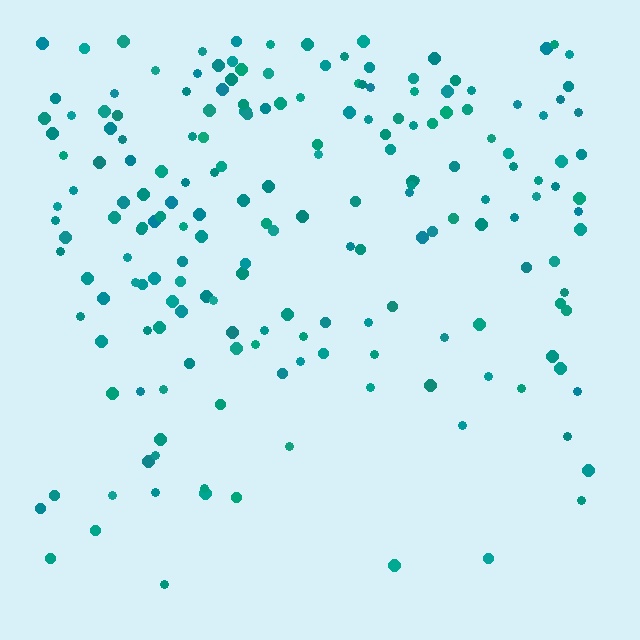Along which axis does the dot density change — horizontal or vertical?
Vertical.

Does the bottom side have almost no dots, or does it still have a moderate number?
Still a moderate number, just noticeably fewer than the top.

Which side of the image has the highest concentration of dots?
The top.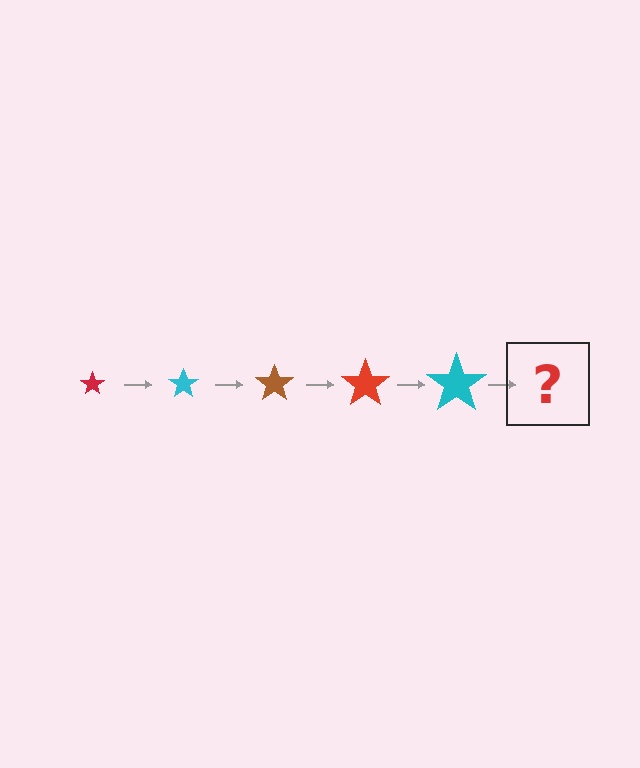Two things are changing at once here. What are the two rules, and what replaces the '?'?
The two rules are that the star grows larger each step and the color cycles through red, cyan, and brown. The '?' should be a brown star, larger than the previous one.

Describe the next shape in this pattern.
It should be a brown star, larger than the previous one.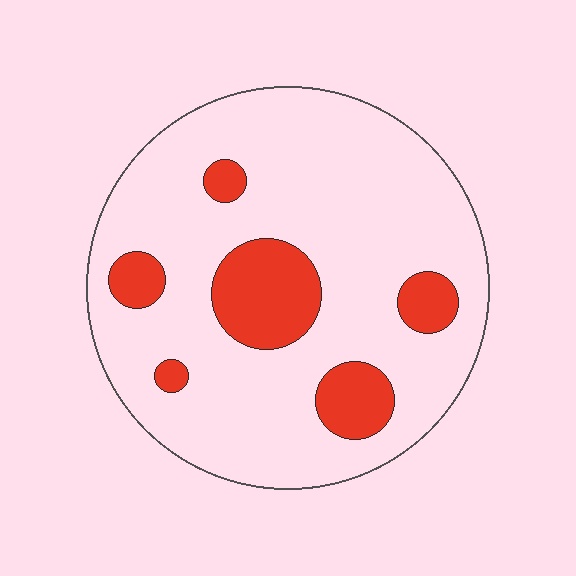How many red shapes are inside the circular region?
6.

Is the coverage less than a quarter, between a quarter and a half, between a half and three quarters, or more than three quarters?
Less than a quarter.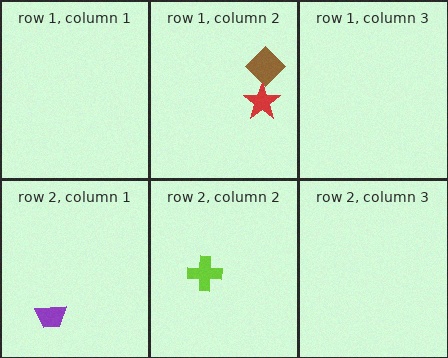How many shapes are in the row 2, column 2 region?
1.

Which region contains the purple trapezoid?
The row 2, column 1 region.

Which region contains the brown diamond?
The row 1, column 2 region.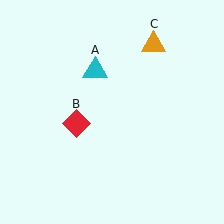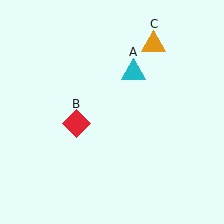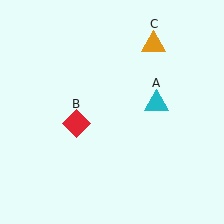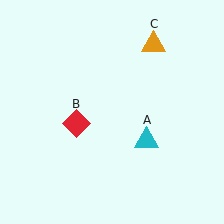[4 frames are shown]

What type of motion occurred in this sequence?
The cyan triangle (object A) rotated clockwise around the center of the scene.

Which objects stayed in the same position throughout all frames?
Red diamond (object B) and orange triangle (object C) remained stationary.